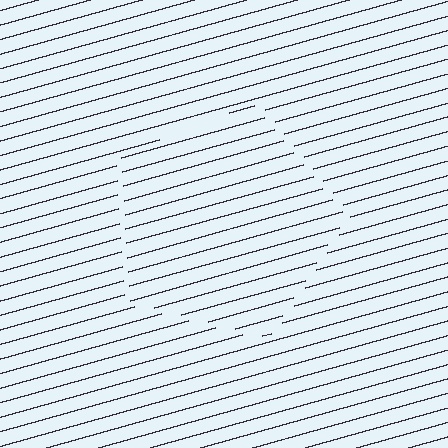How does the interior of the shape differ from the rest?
The interior of the shape contains the same grating, shifted by half a period — the contour is defined by the phase discontinuity where line-ends from the inner and outer gratings abut.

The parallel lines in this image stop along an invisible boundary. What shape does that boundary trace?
An illusory pentagon. The interior of the shape contains the same grating, shifted by half a period — the contour is defined by the phase discontinuity where line-ends from the inner and outer gratings abut.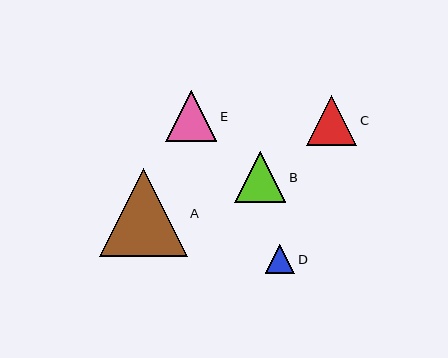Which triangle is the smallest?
Triangle D is the smallest with a size of approximately 29 pixels.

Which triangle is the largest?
Triangle A is the largest with a size of approximately 88 pixels.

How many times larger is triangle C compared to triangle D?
Triangle C is approximately 1.7 times the size of triangle D.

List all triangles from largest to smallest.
From largest to smallest: A, B, E, C, D.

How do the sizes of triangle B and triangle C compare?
Triangle B and triangle C are approximately the same size.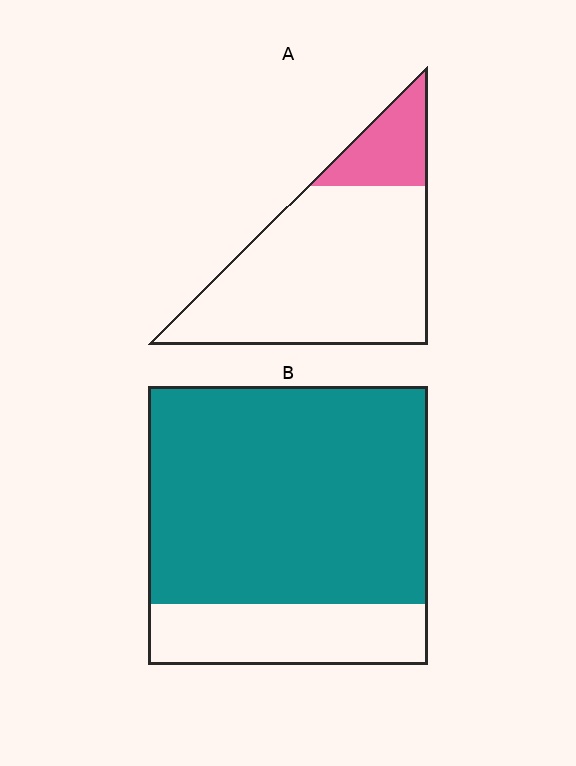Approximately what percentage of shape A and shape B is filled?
A is approximately 20% and B is approximately 80%.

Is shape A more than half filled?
No.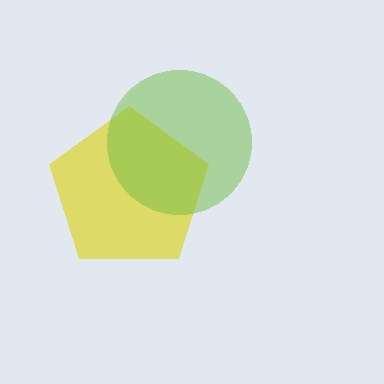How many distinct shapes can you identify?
There are 2 distinct shapes: a yellow pentagon, a lime circle.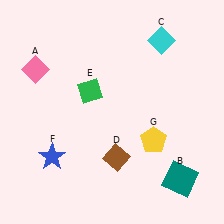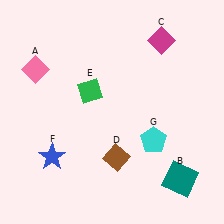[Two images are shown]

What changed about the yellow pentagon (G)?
In Image 1, G is yellow. In Image 2, it changed to cyan.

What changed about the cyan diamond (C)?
In Image 1, C is cyan. In Image 2, it changed to magenta.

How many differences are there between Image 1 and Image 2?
There are 2 differences between the two images.